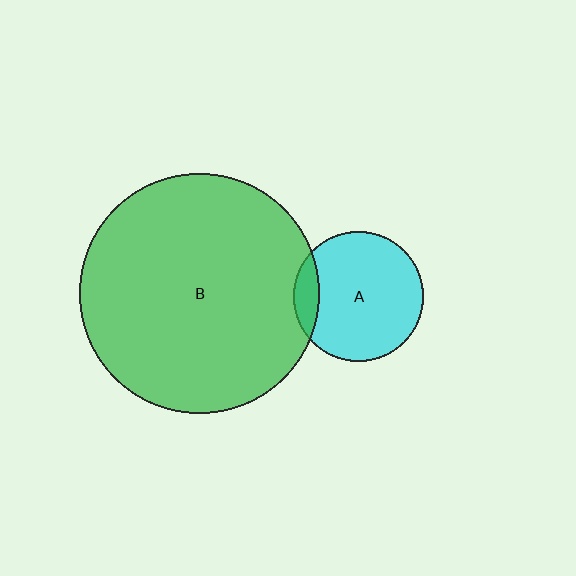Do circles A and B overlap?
Yes.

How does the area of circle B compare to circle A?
Approximately 3.4 times.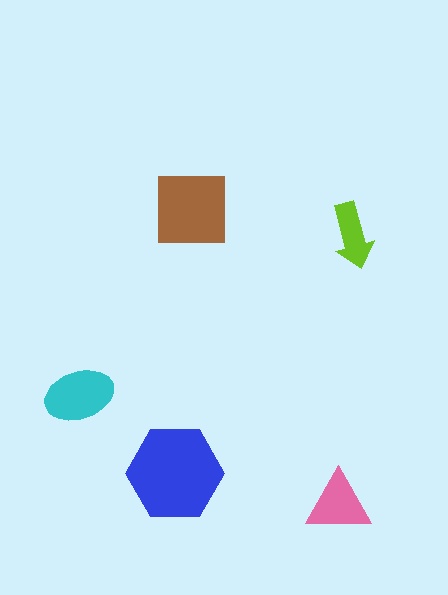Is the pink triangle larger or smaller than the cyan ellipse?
Smaller.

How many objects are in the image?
There are 5 objects in the image.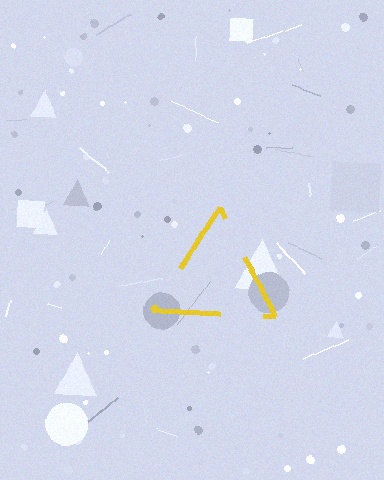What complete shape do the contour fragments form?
The contour fragments form a triangle.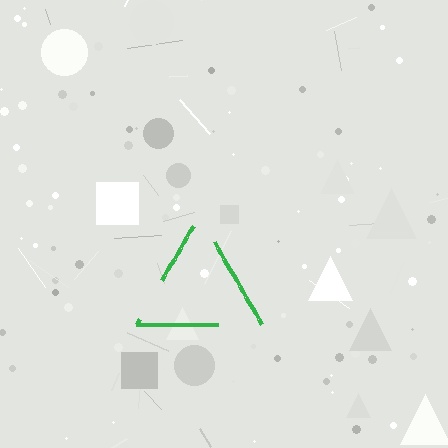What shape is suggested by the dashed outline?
The dashed outline suggests a triangle.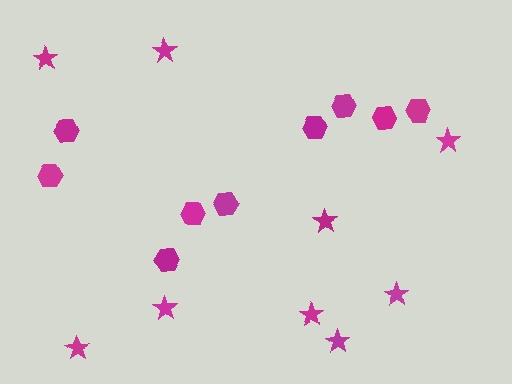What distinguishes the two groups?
There are 2 groups: one group of hexagons (9) and one group of stars (9).